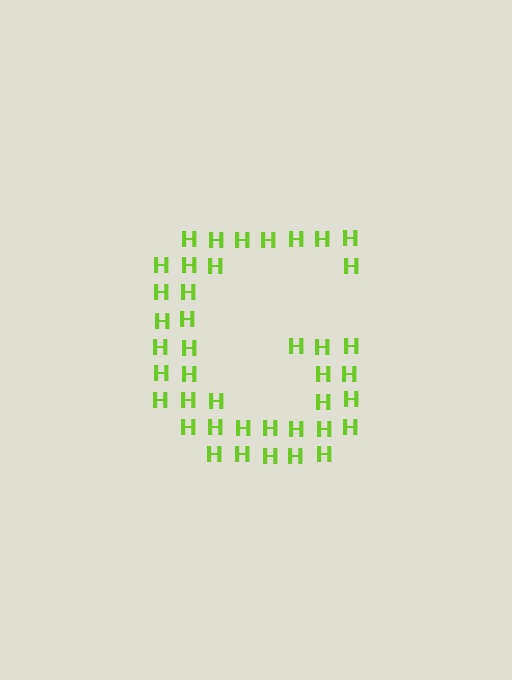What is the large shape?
The large shape is the letter G.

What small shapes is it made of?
It is made of small letter H's.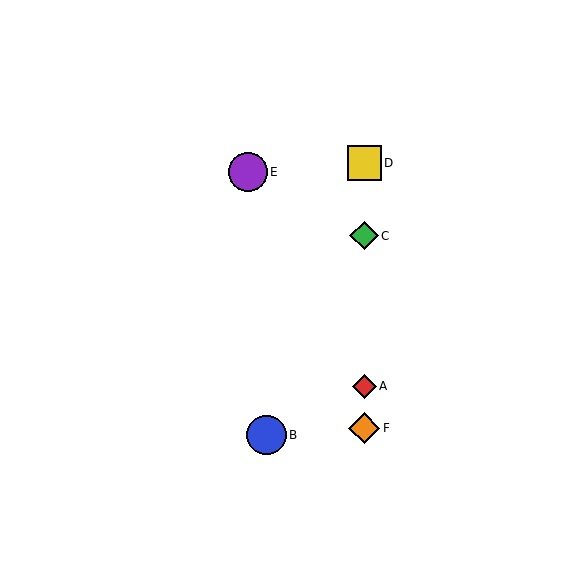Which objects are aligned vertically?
Objects A, C, D, F are aligned vertically.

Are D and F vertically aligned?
Yes, both are at x≈364.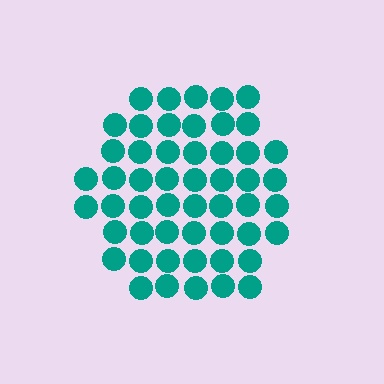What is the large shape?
The large shape is a hexagon.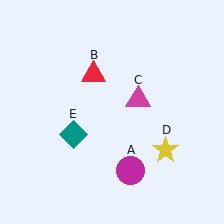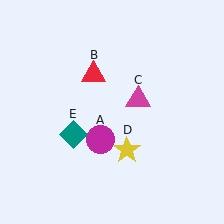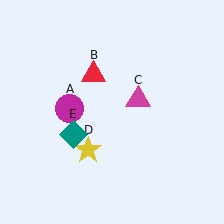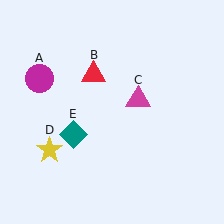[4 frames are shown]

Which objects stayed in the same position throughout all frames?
Red triangle (object B) and magenta triangle (object C) and teal diamond (object E) remained stationary.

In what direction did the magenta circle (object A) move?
The magenta circle (object A) moved up and to the left.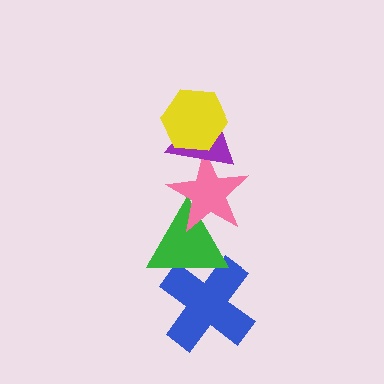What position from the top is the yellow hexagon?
The yellow hexagon is 1st from the top.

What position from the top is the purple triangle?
The purple triangle is 2nd from the top.